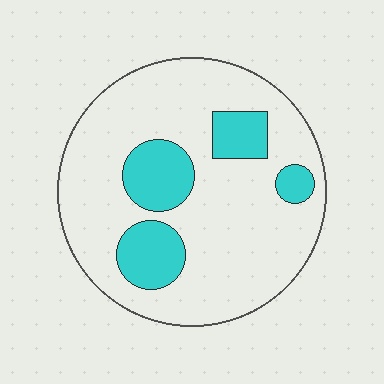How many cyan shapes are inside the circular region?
4.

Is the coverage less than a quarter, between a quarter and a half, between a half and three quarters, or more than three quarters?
Less than a quarter.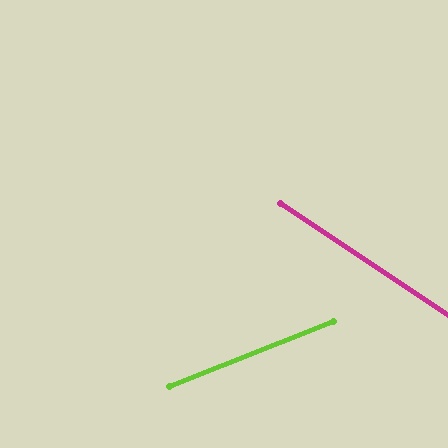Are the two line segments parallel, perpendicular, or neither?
Neither parallel nor perpendicular — they differ by about 56°.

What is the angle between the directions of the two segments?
Approximately 56 degrees.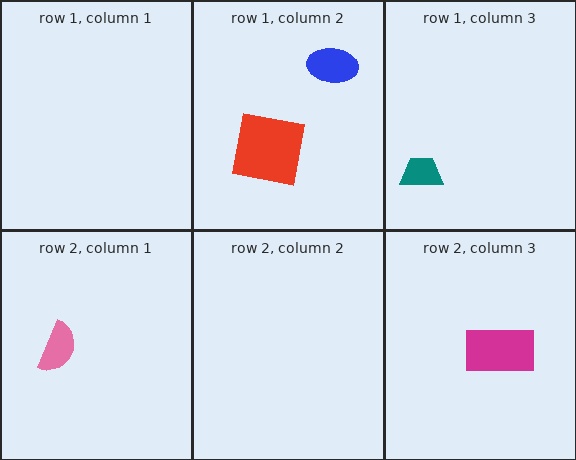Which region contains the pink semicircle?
The row 2, column 1 region.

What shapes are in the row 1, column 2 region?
The red square, the blue ellipse.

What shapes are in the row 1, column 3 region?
The teal trapezoid.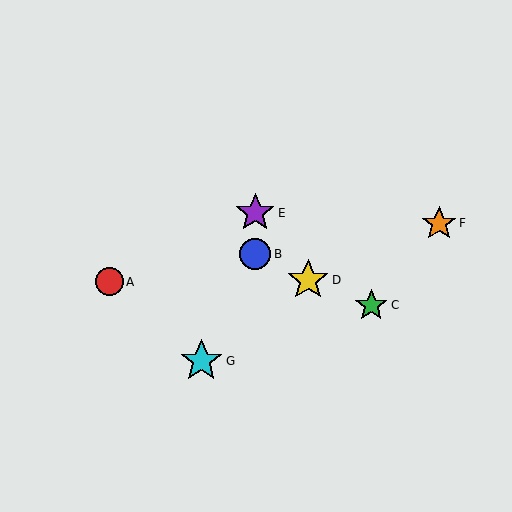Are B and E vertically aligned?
Yes, both are at x≈255.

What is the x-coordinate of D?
Object D is at x≈308.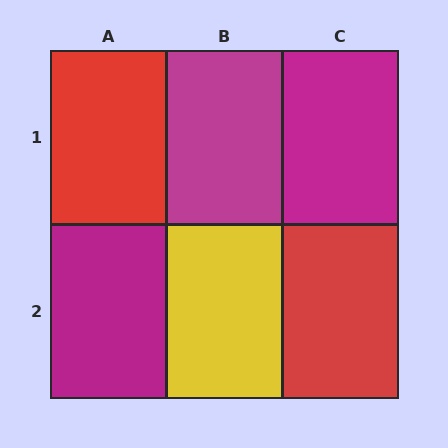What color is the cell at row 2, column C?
Red.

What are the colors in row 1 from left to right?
Red, magenta, magenta.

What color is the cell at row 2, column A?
Magenta.